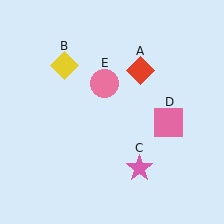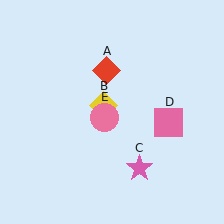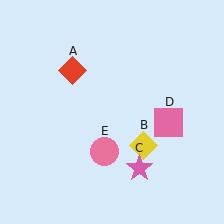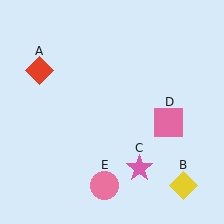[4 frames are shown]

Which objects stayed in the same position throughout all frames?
Pink star (object C) and pink square (object D) remained stationary.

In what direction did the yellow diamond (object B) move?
The yellow diamond (object B) moved down and to the right.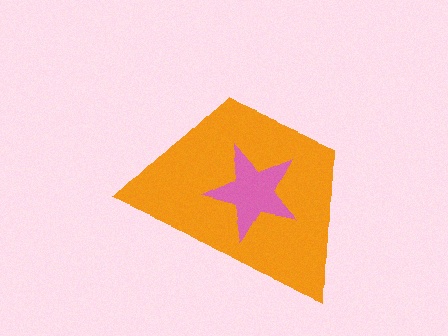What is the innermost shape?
The pink star.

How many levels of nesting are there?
2.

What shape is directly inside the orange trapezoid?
The pink star.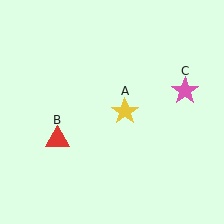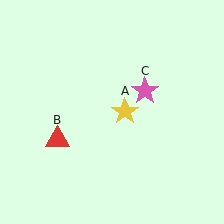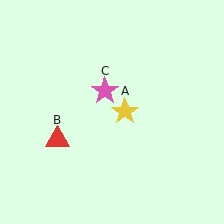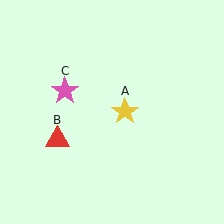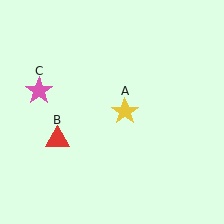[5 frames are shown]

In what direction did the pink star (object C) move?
The pink star (object C) moved left.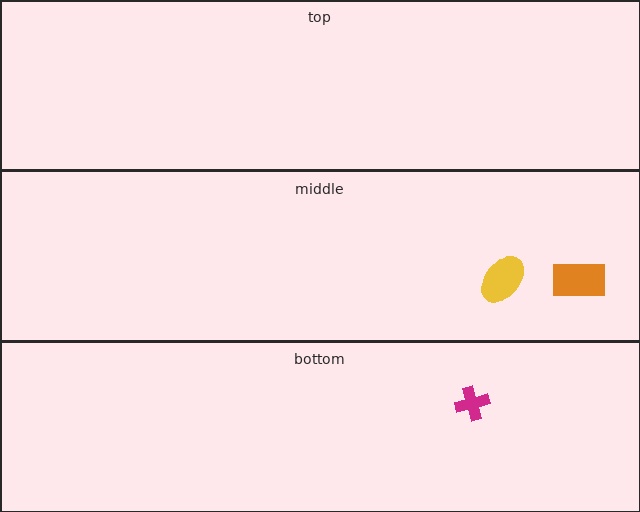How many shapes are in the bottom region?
1.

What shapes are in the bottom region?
The magenta cross.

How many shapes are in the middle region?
2.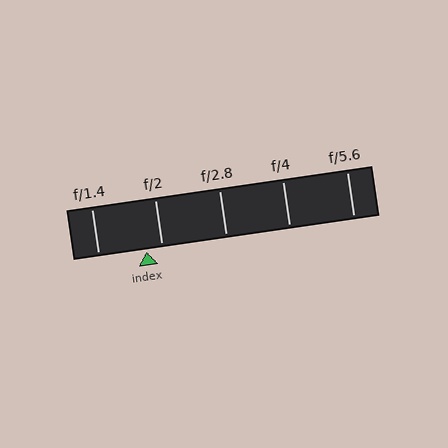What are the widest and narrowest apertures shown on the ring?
The widest aperture shown is f/1.4 and the narrowest is f/5.6.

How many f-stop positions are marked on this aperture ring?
There are 5 f-stop positions marked.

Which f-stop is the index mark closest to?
The index mark is closest to f/2.